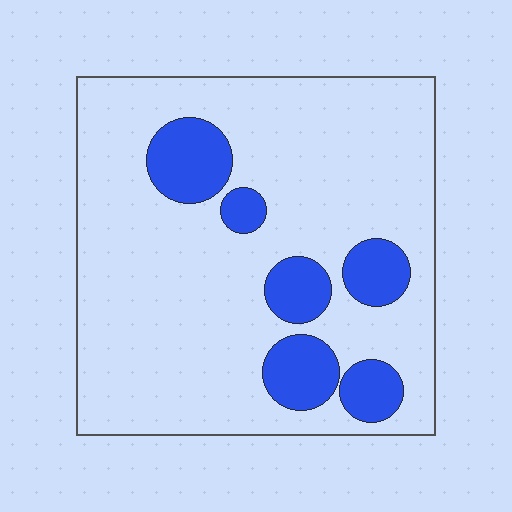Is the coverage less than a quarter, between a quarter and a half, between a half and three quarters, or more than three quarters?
Less than a quarter.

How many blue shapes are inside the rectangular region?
6.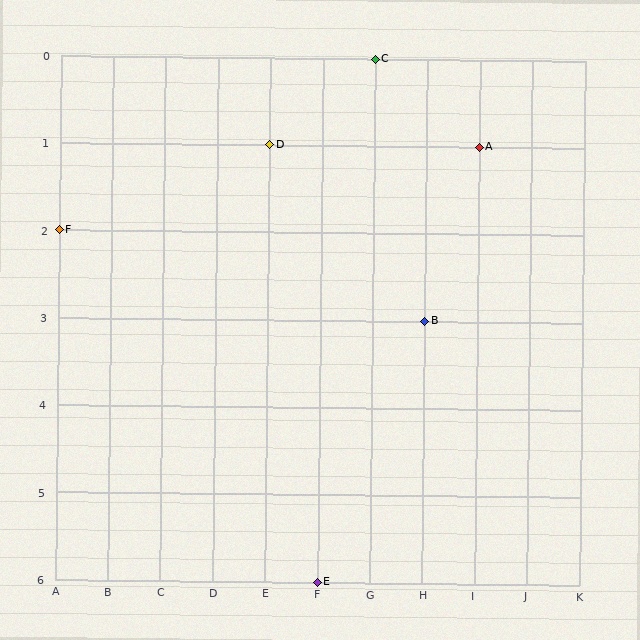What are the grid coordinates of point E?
Point E is at grid coordinates (F, 6).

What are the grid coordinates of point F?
Point F is at grid coordinates (A, 2).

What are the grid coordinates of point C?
Point C is at grid coordinates (G, 0).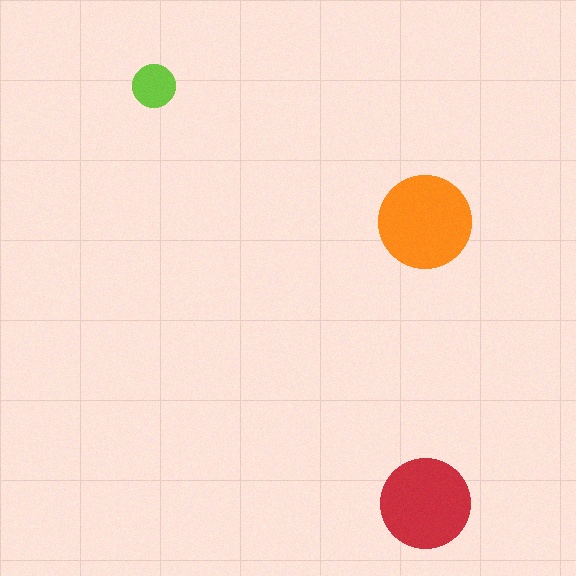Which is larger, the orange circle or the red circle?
The orange one.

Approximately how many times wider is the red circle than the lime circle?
About 2 times wider.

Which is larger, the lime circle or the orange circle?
The orange one.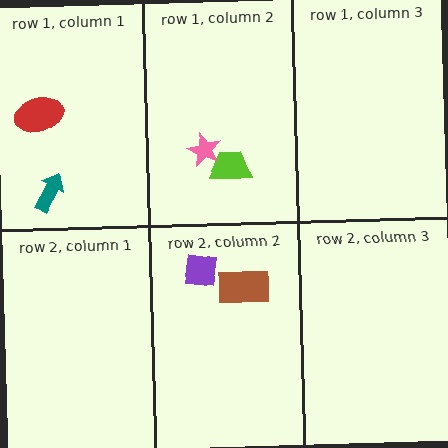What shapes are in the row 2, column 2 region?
The purple square, the brown rectangle.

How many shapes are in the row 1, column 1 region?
2.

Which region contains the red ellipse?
The row 1, column 1 region.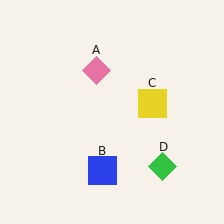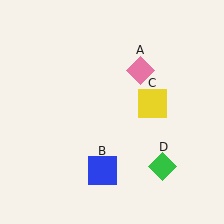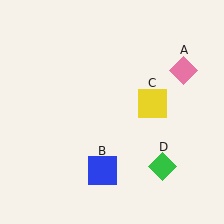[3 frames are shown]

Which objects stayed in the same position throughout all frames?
Blue square (object B) and yellow square (object C) and green diamond (object D) remained stationary.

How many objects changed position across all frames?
1 object changed position: pink diamond (object A).